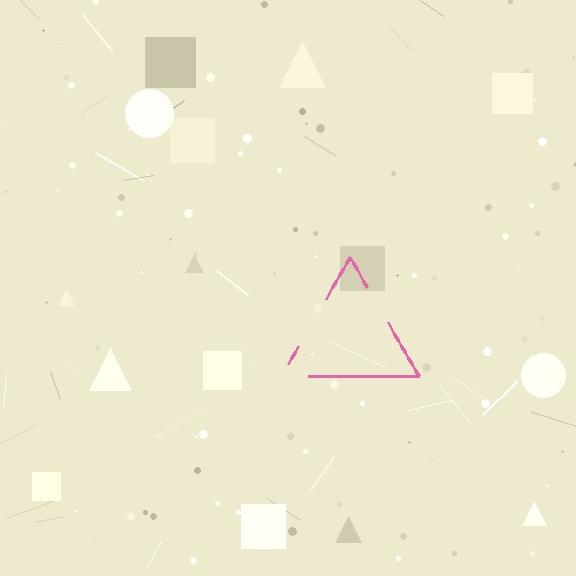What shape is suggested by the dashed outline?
The dashed outline suggests a triangle.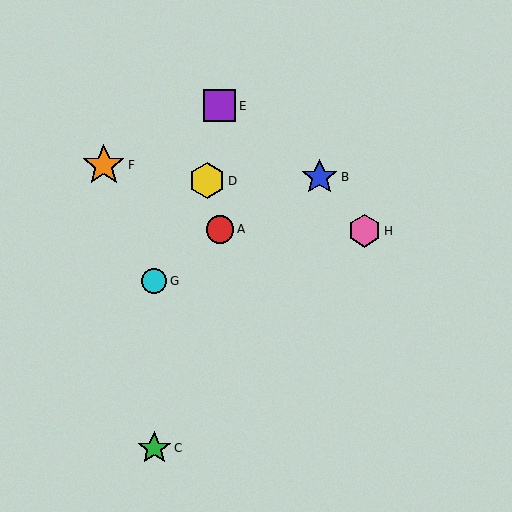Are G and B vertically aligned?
No, G is at x≈154 and B is at x≈320.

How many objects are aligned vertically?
2 objects (C, G) are aligned vertically.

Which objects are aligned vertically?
Objects C, G are aligned vertically.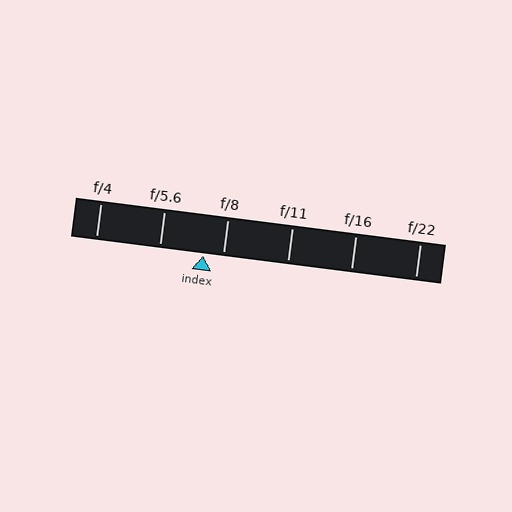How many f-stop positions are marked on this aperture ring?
There are 6 f-stop positions marked.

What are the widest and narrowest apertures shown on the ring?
The widest aperture shown is f/4 and the narrowest is f/22.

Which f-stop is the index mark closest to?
The index mark is closest to f/8.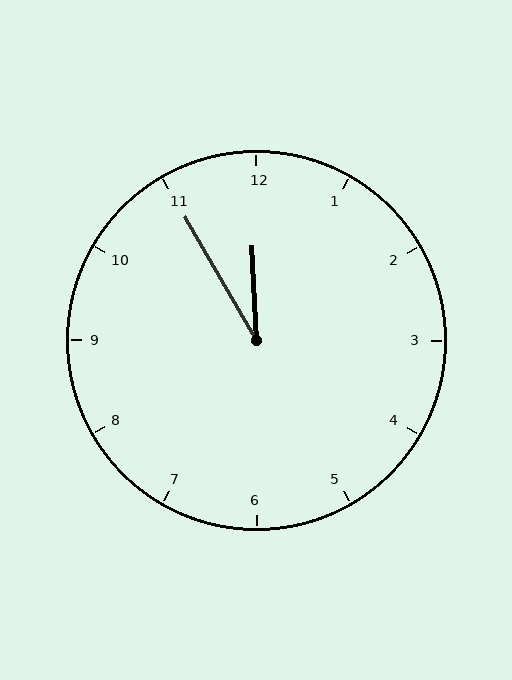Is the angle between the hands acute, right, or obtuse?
It is acute.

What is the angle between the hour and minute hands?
Approximately 28 degrees.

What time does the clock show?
11:55.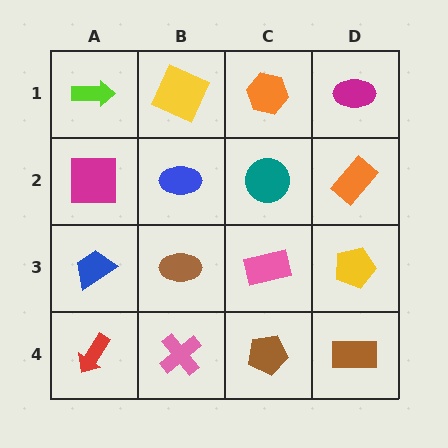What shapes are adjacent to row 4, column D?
A yellow pentagon (row 3, column D), a brown pentagon (row 4, column C).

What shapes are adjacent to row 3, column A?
A magenta square (row 2, column A), a red arrow (row 4, column A), a brown ellipse (row 3, column B).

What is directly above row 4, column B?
A brown ellipse.